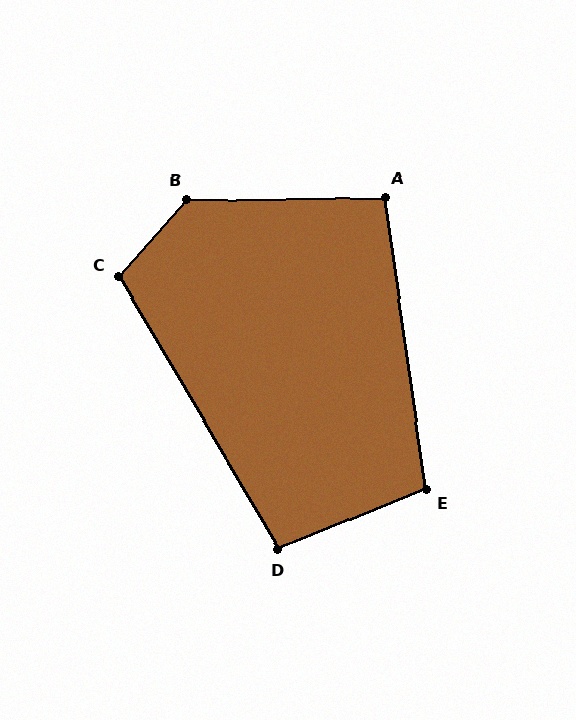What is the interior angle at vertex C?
Approximately 108 degrees (obtuse).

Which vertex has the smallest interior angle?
A, at approximately 97 degrees.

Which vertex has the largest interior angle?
B, at approximately 133 degrees.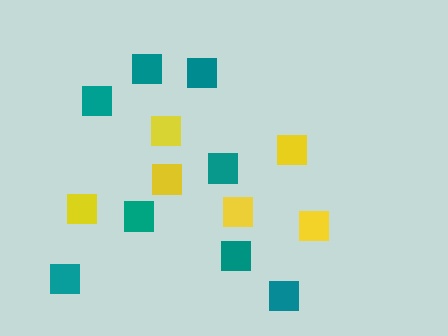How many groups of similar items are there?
There are 2 groups: one group of yellow squares (6) and one group of teal squares (8).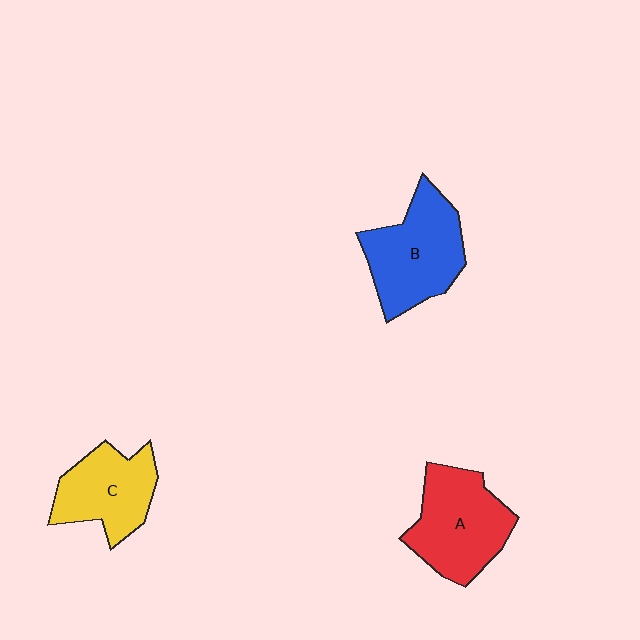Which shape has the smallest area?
Shape C (yellow).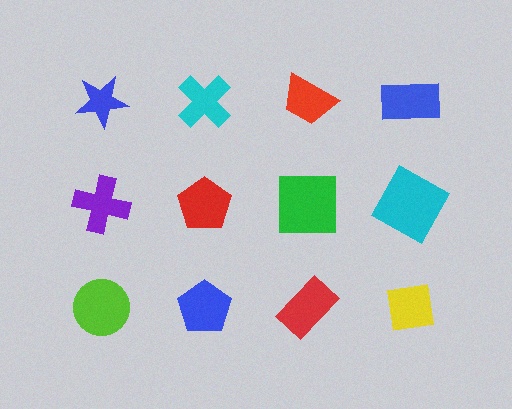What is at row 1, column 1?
A blue star.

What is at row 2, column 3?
A green square.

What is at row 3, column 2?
A blue pentagon.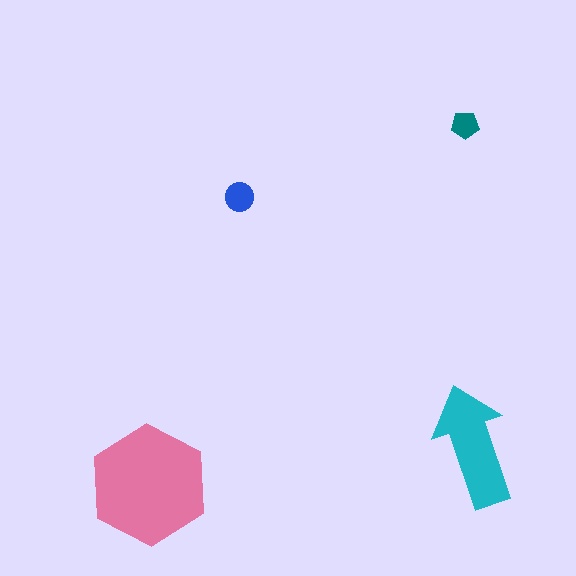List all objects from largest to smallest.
The pink hexagon, the cyan arrow, the blue circle, the teal pentagon.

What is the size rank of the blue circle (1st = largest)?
3rd.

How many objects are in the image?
There are 4 objects in the image.